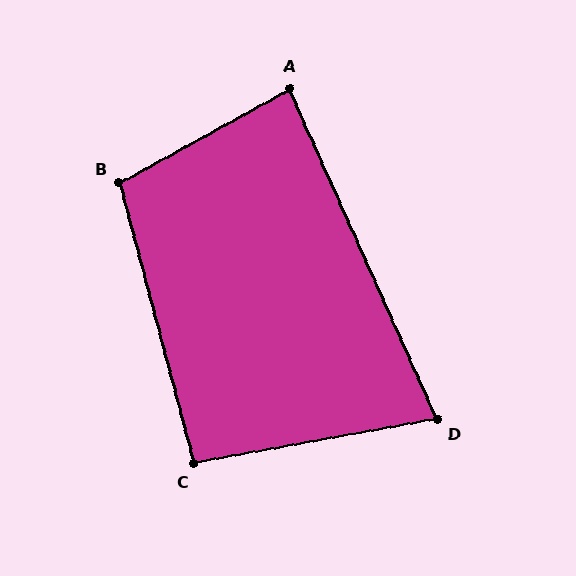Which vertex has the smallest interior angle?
D, at approximately 76 degrees.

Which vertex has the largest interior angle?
B, at approximately 104 degrees.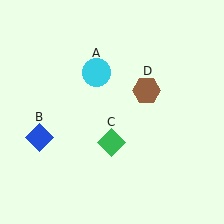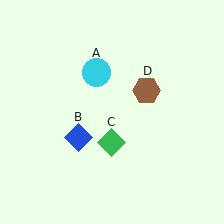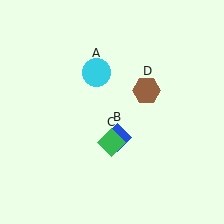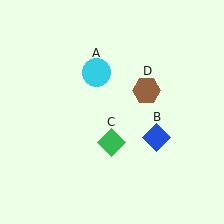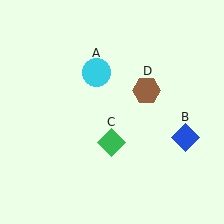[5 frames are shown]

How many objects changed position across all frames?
1 object changed position: blue diamond (object B).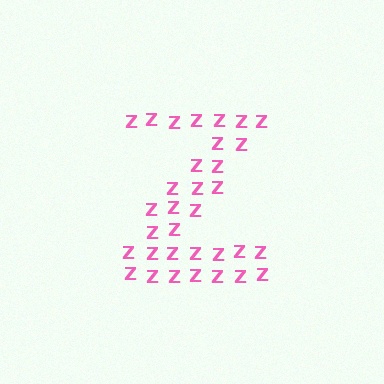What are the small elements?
The small elements are letter Z's.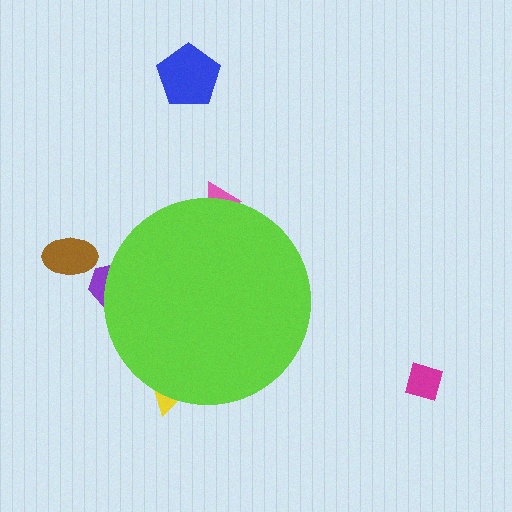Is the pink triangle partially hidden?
Yes, the pink triangle is partially hidden behind the lime circle.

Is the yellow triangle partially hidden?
Yes, the yellow triangle is partially hidden behind the lime circle.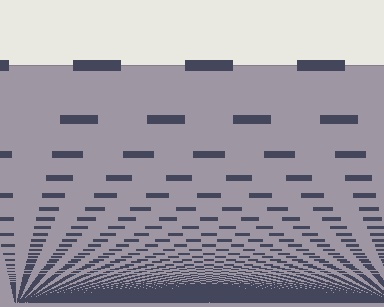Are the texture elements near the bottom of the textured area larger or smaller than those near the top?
Smaller. The gradient is inverted — elements near the bottom are smaller and denser.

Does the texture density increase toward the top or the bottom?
Density increases toward the bottom.